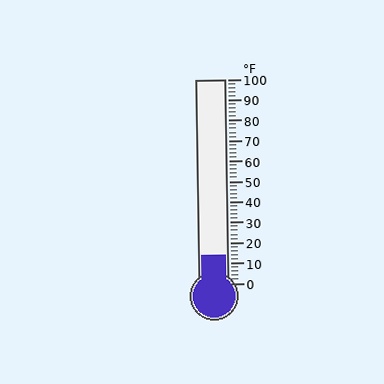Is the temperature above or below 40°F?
The temperature is below 40°F.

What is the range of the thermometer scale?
The thermometer scale ranges from 0°F to 100°F.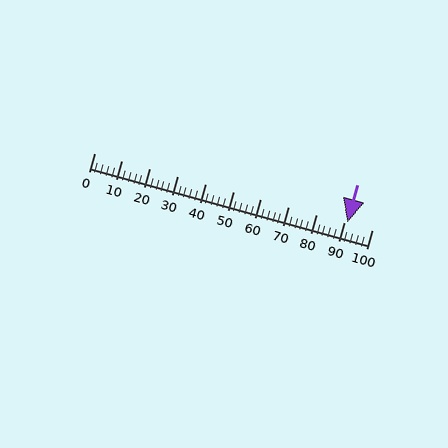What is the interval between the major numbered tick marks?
The major tick marks are spaced 10 units apart.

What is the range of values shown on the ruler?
The ruler shows values from 0 to 100.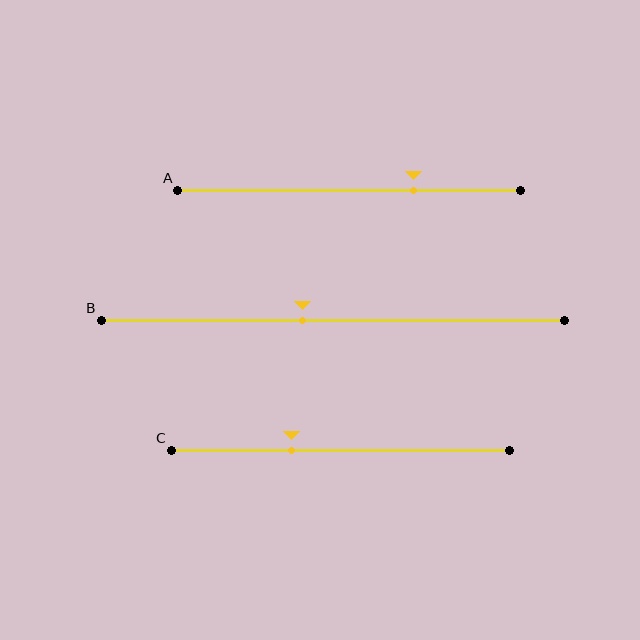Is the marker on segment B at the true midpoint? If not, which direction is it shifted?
No, the marker on segment B is shifted to the left by about 7% of the segment length.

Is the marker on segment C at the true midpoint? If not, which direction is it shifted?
No, the marker on segment C is shifted to the left by about 15% of the segment length.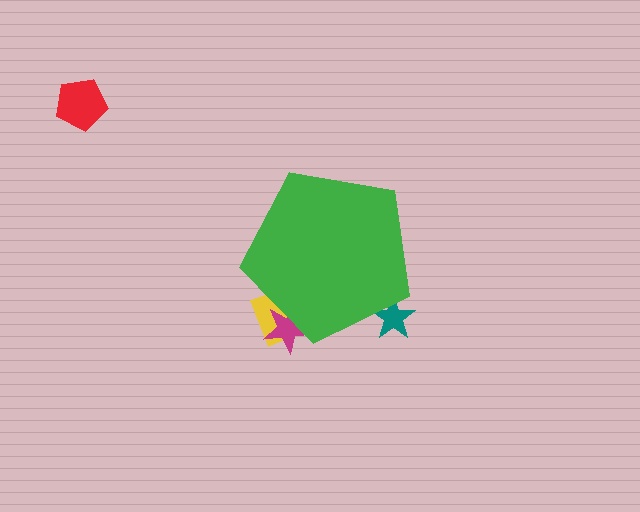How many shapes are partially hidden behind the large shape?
3 shapes are partially hidden.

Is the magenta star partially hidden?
Yes, the magenta star is partially hidden behind the green pentagon.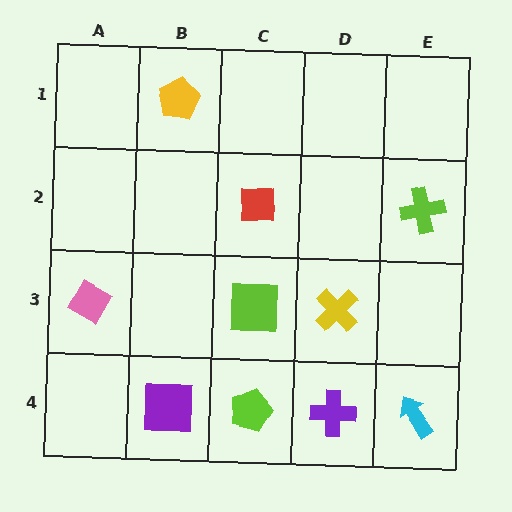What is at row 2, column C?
A red square.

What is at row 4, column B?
A purple square.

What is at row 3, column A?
A pink diamond.